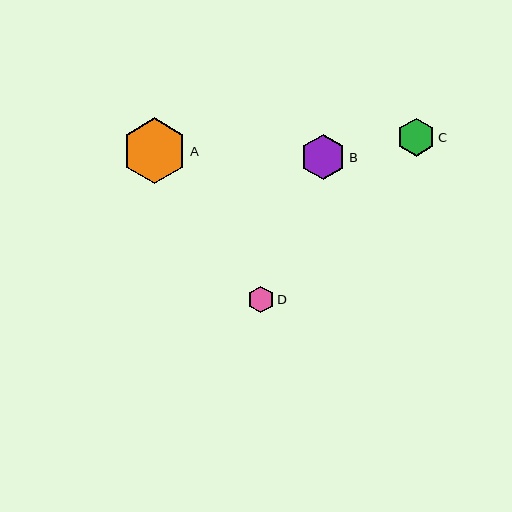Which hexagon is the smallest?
Hexagon D is the smallest with a size of approximately 27 pixels.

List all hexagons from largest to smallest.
From largest to smallest: A, B, C, D.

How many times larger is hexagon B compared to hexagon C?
Hexagon B is approximately 1.2 times the size of hexagon C.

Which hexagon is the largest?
Hexagon A is the largest with a size of approximately 66 pixels.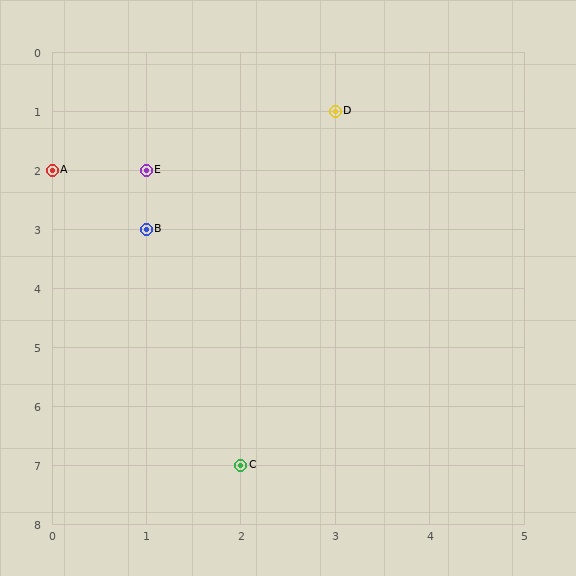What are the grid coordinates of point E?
Point E is at grid coordinates (1, 2).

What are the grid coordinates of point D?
Point D is at grid coordinates (3, 1).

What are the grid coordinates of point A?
Point A is at grid coordinates (0, 2).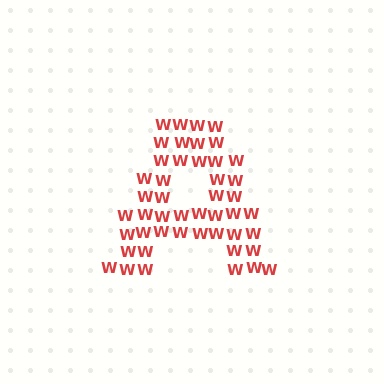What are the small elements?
The small elements are letter W's.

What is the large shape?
The large shape is the letter A.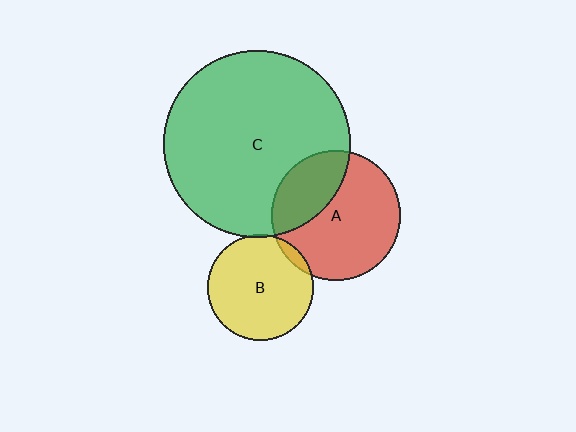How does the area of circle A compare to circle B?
Approximately 1.5 times.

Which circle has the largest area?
Circle C (green).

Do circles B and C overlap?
Yes.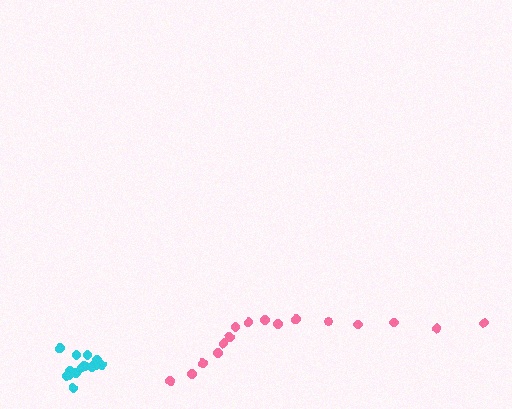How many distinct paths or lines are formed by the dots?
There are 2 distinct paths.